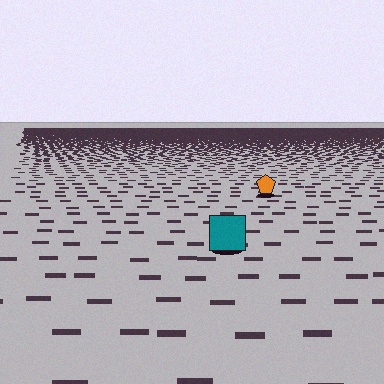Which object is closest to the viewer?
The teal square is closest. The texture marks near it are larger and more spread out.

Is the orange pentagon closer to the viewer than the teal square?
No. The teal square is closer — you can tell from the texture gradient: the ground texture is coarser near it.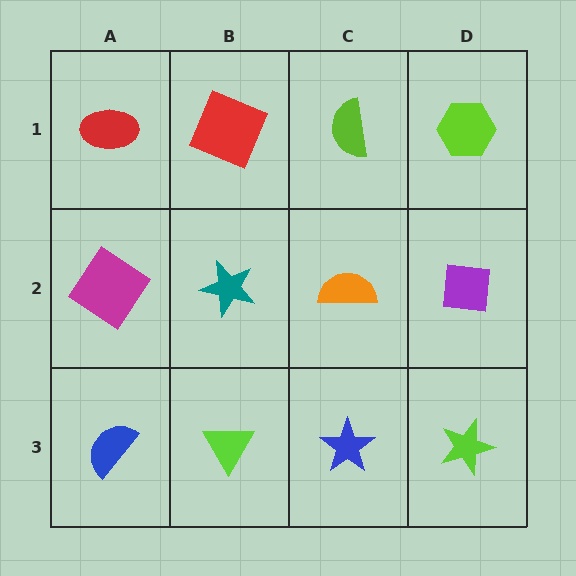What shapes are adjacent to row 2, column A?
A red ellipse (row 1, column A), a blue semicircle (row 3, column A), a teal star (row 2, column B).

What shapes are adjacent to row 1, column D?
A purple square (row 2, column D), a lime semicircle (row 1, column C).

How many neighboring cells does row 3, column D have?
2.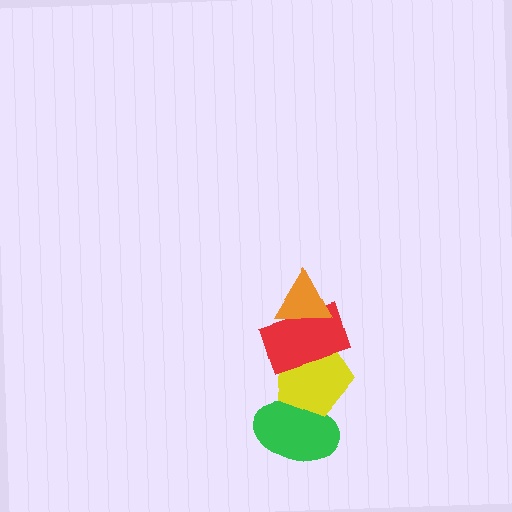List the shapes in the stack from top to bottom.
From top to bottom: the orange triangle, the red rectangle, the yellow pentagon, the green ellipse.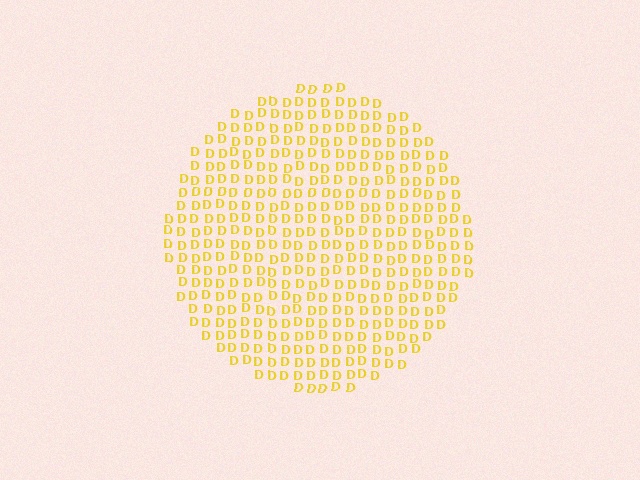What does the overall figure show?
The overall figure shows a circle.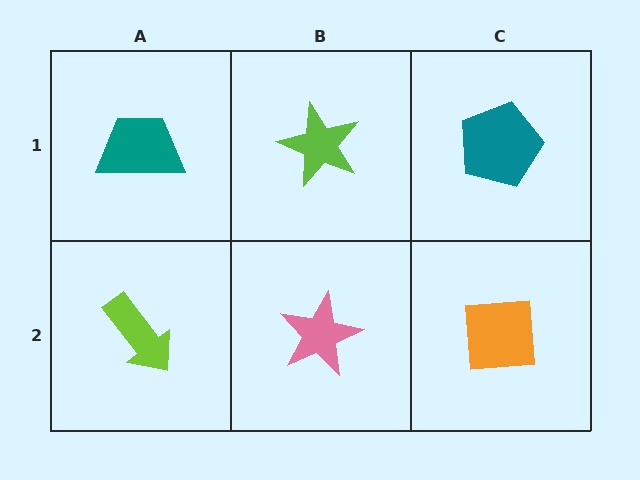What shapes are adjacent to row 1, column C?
An orange square (row 2, column C), a lime star (row 1, column B).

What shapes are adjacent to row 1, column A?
A lime arrow (row 2, column A), a lime star (row 1, column B).